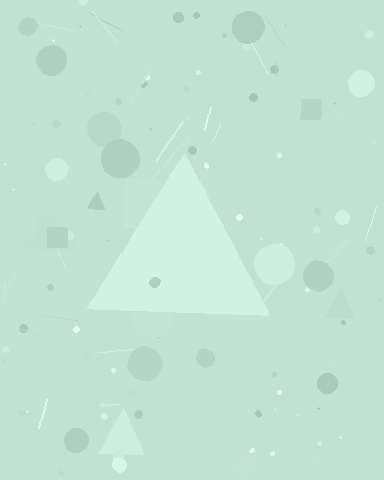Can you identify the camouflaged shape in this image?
The camouflaged shape is a triangle.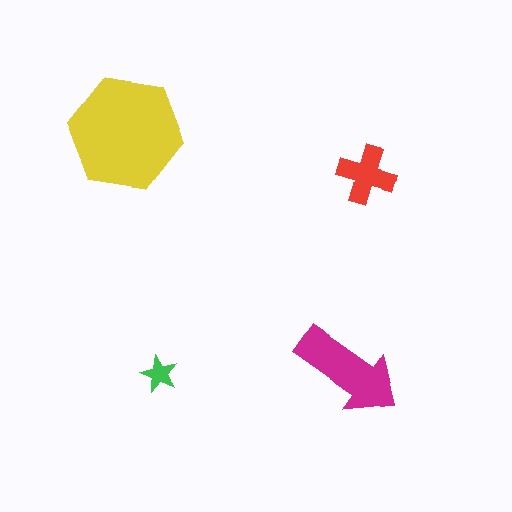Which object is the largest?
The yellow hexagon.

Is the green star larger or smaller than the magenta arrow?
Smaller.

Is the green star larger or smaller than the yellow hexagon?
Smaller.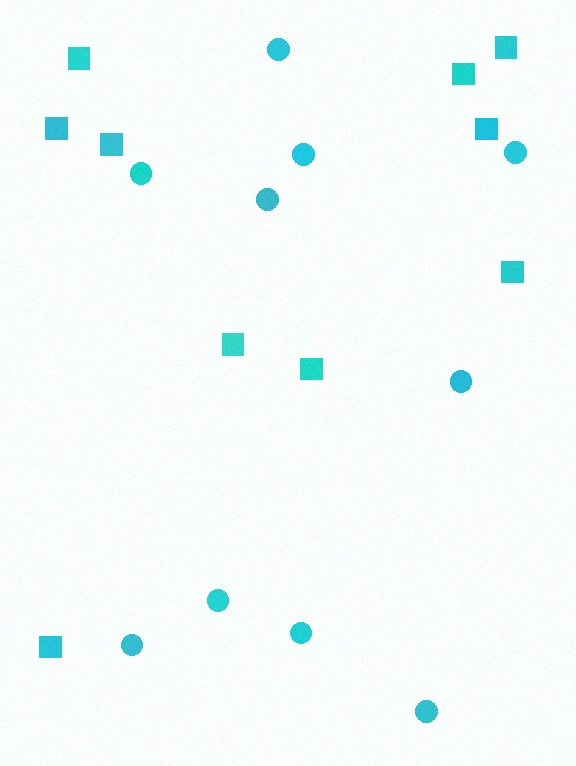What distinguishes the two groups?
There are 2 groups: one group of circles (10) and one group of squares (10).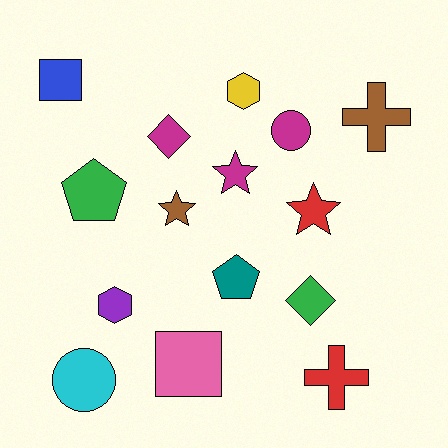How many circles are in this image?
There are 2 circles.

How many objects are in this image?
There are 15 objects.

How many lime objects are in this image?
There are no lime objects.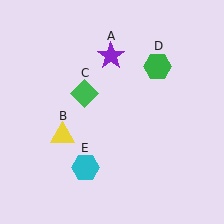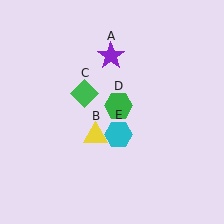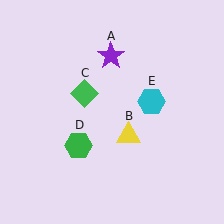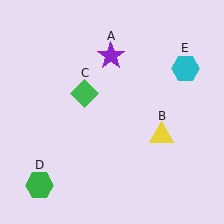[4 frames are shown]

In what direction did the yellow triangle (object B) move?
The yellow triangle (object B) moved right.